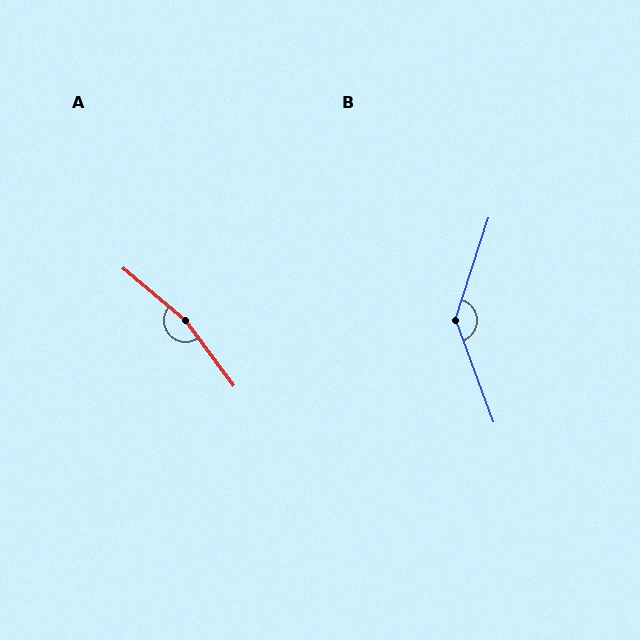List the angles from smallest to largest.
B (141°), A (167°).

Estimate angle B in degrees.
Approximately 141 degrees.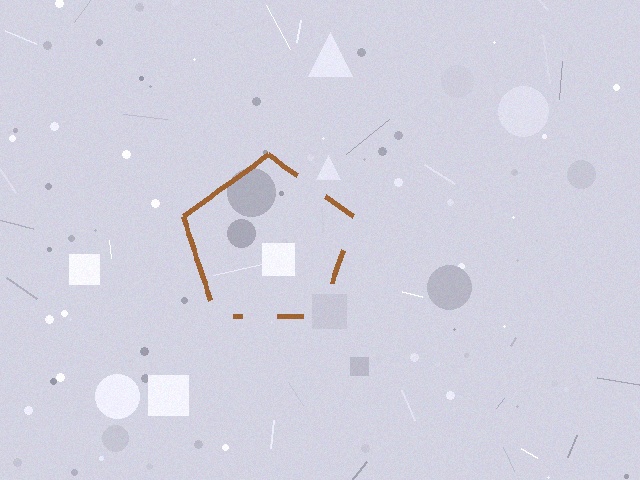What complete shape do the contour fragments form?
The contour fragments form a pentagon.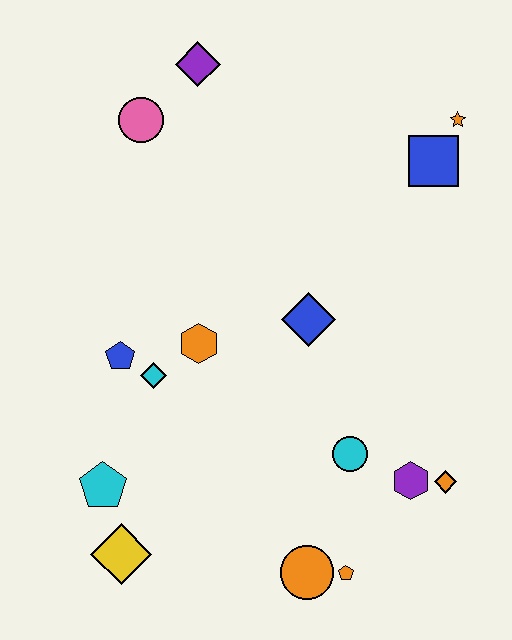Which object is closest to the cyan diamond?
The blue pentagon is closest to the cyan diamond.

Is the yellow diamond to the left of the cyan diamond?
Yes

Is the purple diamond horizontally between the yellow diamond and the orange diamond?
Yes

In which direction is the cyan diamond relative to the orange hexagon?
The cyan diamond is to the left of the orange hexagon.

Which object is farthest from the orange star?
The yellow diamond is farthest from the orange star.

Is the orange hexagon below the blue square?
Yes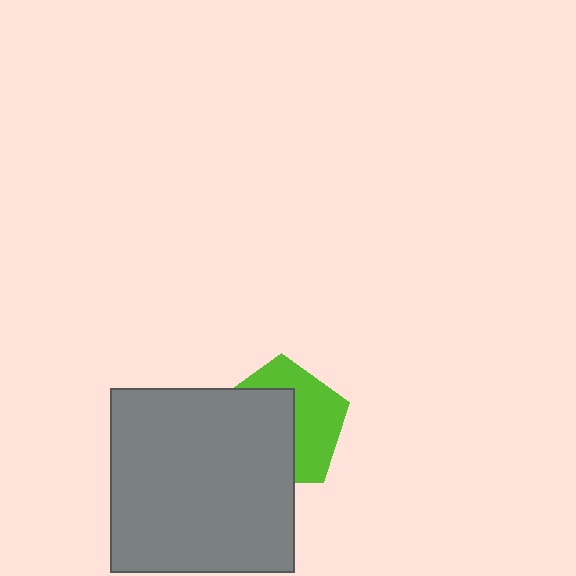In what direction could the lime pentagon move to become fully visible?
The lime pentagon could move toward the upper-right. That would shift it out from behind the gray square entirely.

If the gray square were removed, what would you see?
You would see the complete lime pentagon.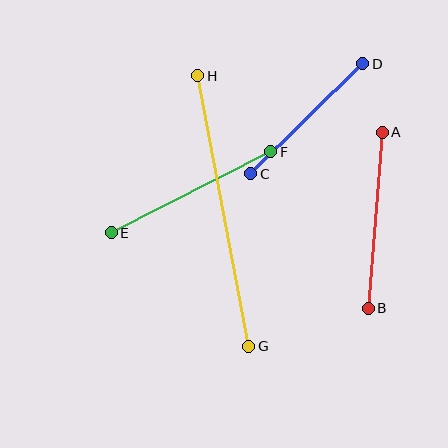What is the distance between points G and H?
The distance is approximately 275 pixels.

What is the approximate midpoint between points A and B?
The midpoint is at approximately (375, 220) pixels.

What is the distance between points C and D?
The distance is approximately 157 pixels.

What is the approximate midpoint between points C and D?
The midpoint is at approximately (307, 119) pixels.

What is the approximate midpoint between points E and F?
The midpoint is at approximately (191, 192) pixels.